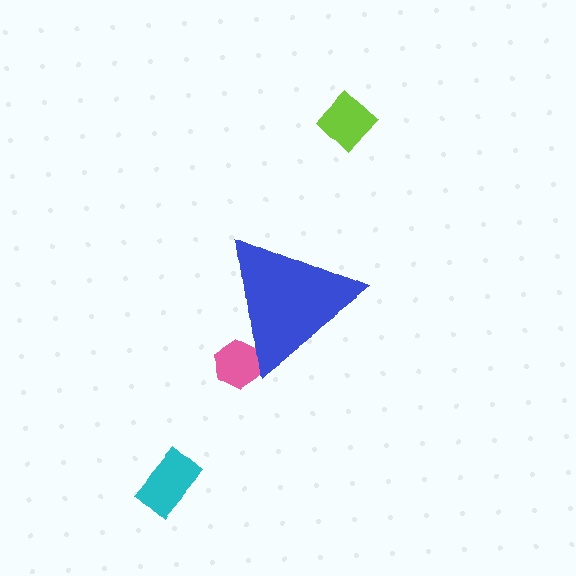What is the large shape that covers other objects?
A blue triangle.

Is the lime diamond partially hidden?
No, the lime diamond is fully visible.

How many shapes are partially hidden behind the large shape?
1 shape is partially hidden.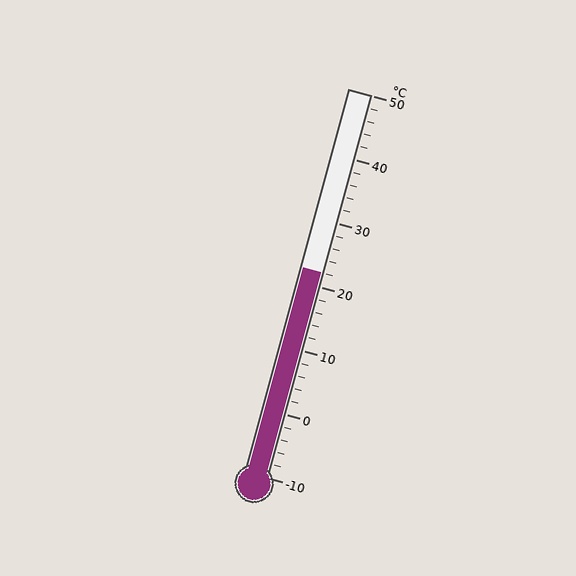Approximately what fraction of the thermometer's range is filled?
The thermometer is filled to approximately 55% of its range.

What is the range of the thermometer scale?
The thermometer scale ranges from -10°C to 50°C.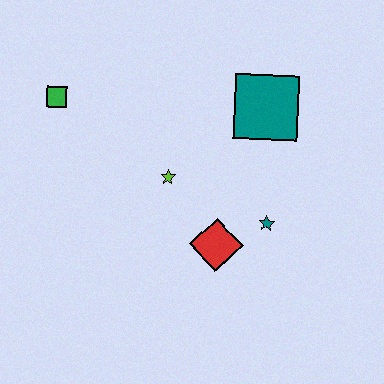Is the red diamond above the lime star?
No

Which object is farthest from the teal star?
The green square is farthest from the teal star.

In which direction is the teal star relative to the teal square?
The teal star is below the teal square.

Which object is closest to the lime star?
The red diamond is closest to the lime star.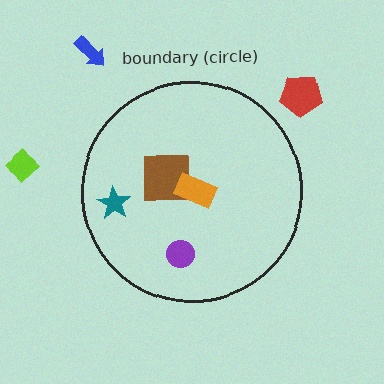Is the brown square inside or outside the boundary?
Inside.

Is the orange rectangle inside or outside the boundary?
Inside.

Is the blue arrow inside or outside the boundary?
Outside.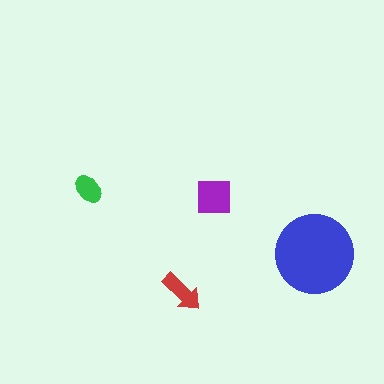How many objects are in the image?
There are 4 objects in the image.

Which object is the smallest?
The green ellipse.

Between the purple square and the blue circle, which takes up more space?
The blue circle.